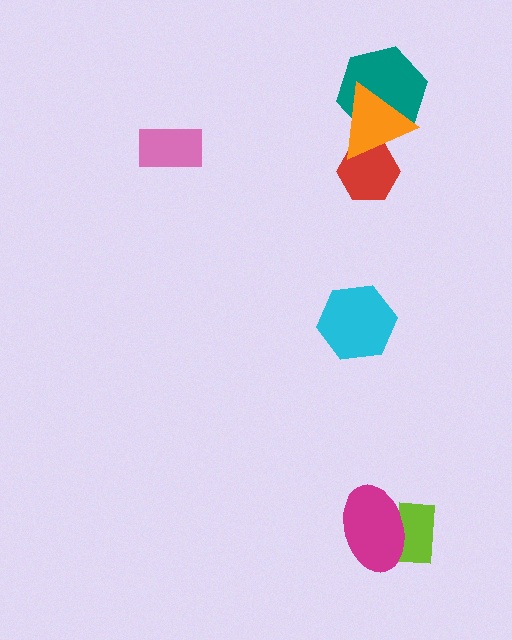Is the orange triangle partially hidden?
No, no other shape covers it.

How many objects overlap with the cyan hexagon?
0 objects overlap with the cyan hexagon.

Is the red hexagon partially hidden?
Yes, it is partially covered by another shape.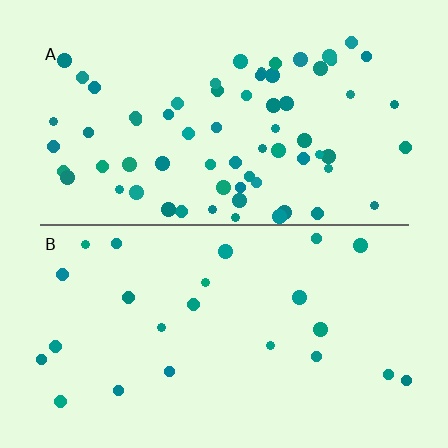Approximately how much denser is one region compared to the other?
Approximately 2.9× — region A over region B.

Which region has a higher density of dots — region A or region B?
A (the top).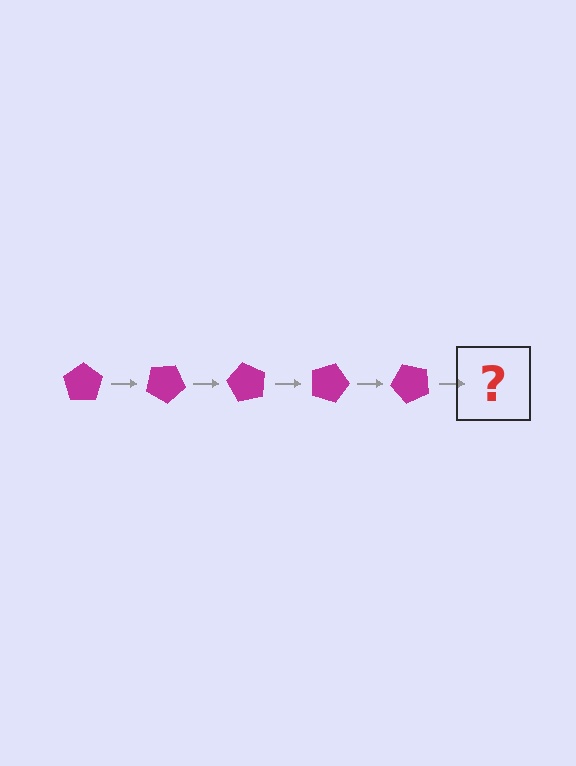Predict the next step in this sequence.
The next step is a magenta pentagon rotated 150 degrees.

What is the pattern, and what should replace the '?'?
The pattern is that the pentagon rotates 30 degrees each step. The '?' should be a magenta pentagon rotated 150 degrees.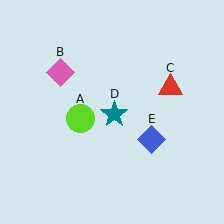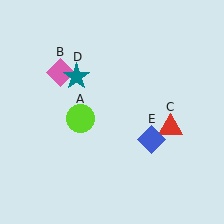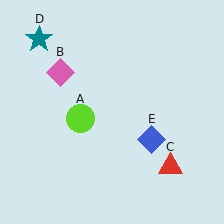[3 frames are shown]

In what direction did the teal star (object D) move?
The teal star (object D) moved up and to the left.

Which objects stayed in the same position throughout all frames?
Lime circle (object A) and pink diamond (object B) and blue diamond (object E) remained stationary.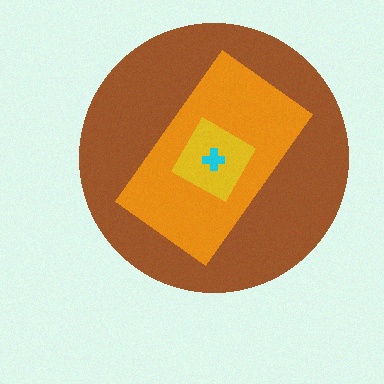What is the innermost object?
The cyan cross.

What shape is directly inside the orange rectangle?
The yellow diamond.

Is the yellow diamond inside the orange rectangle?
Yes.